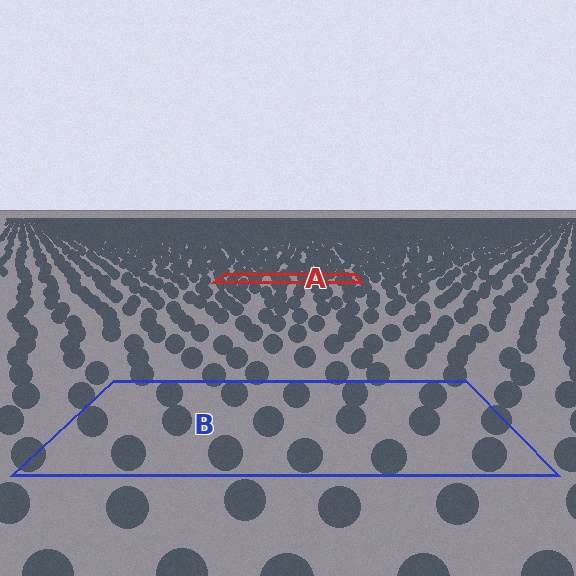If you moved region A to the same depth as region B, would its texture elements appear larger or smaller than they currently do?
They would appear larger. At a closer depth, the same texture elements are projected at a bigger on-screen size.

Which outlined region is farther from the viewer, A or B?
Region A is farther from the viewer — the texture elements inside it appear smaller and more densely packed.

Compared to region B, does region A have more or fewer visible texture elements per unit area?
Region A has more texture elements per unit area — they are packed more densely because it is farther away.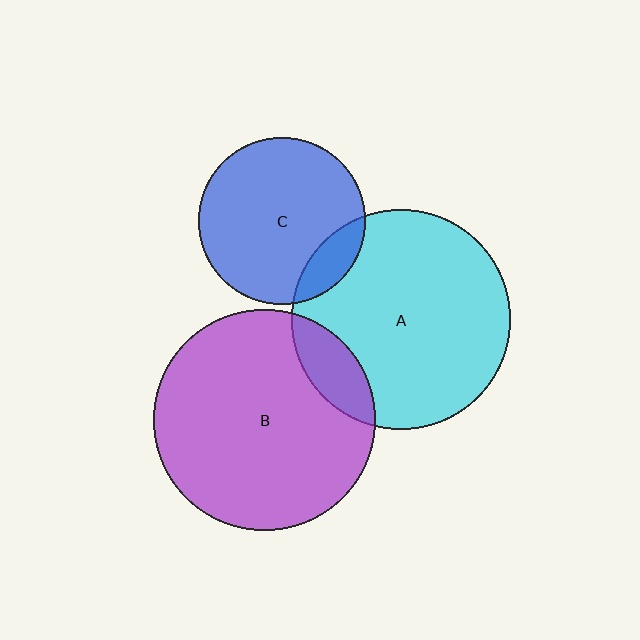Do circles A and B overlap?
Yes.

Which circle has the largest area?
Circle B (purple).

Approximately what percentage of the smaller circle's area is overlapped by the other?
Approximately 15%.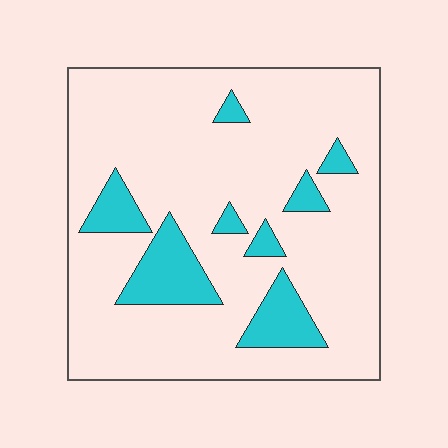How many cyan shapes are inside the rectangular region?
8.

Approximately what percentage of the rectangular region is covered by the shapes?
Approximately 15%.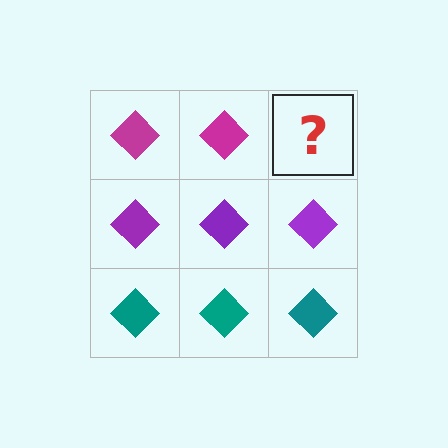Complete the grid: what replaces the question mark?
The question mark should be replaced with a magenta diamond.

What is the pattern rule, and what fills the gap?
The rule is that each row has a consistent color. The gap should be filled with a magenta diamond.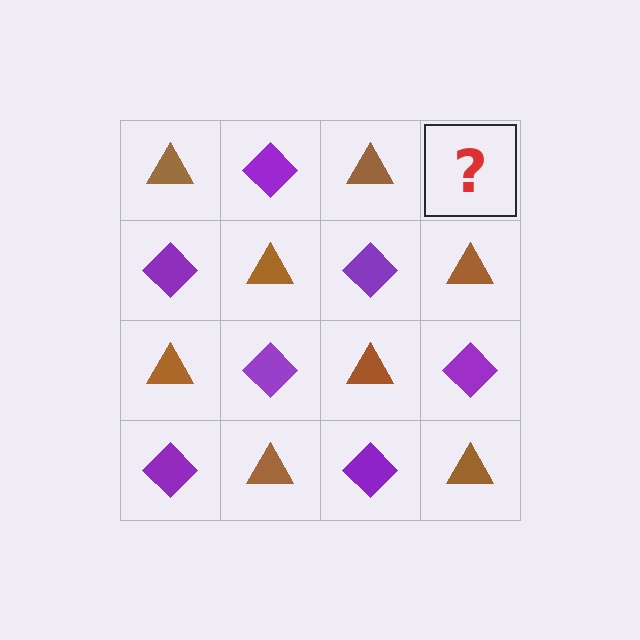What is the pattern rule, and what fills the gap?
The rule is that it alternates brown triangle and purple diamond in a checkerboard pattern. The gap should be filled with a purple diamond.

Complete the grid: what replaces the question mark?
The question mark should be replaced with a purple diamond.